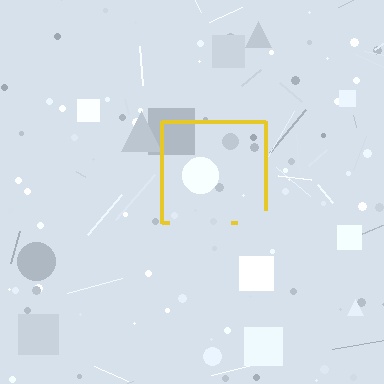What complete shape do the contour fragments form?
The contour fragments form a square.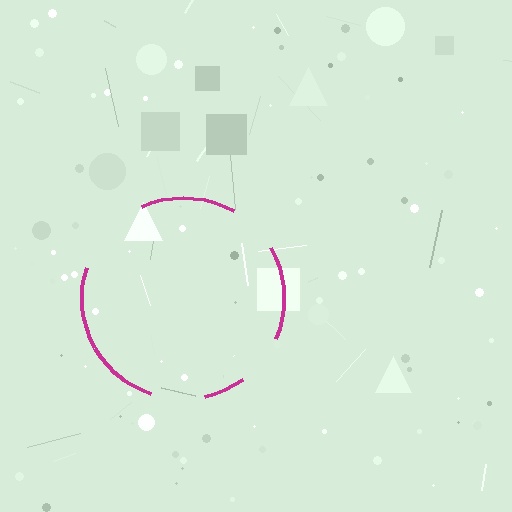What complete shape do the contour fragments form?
The contour fragments form a circle.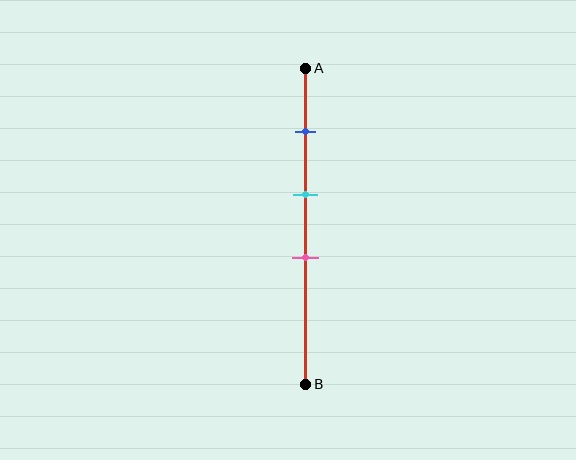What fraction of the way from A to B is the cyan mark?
The cyan mark is approximately 40% (0.4) of the way from A to B.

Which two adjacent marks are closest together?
The cyan and pink marks are the closest adjacent pair.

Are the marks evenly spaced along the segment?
Yes, the marks are approximately evenly spaced.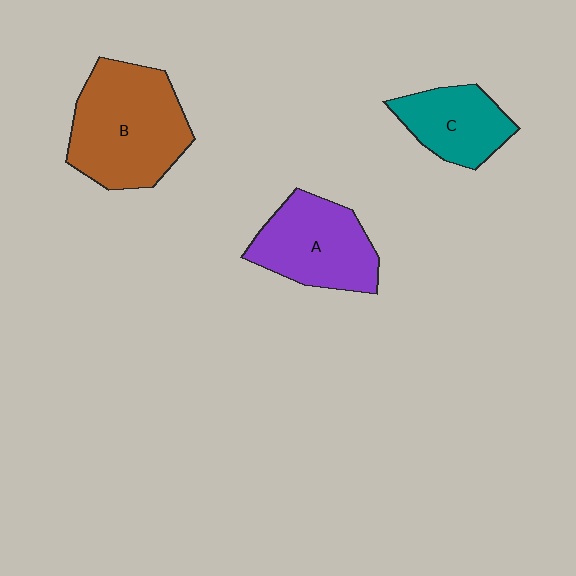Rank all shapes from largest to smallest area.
From largest to smallest: B (brown), A (purple), C (teal).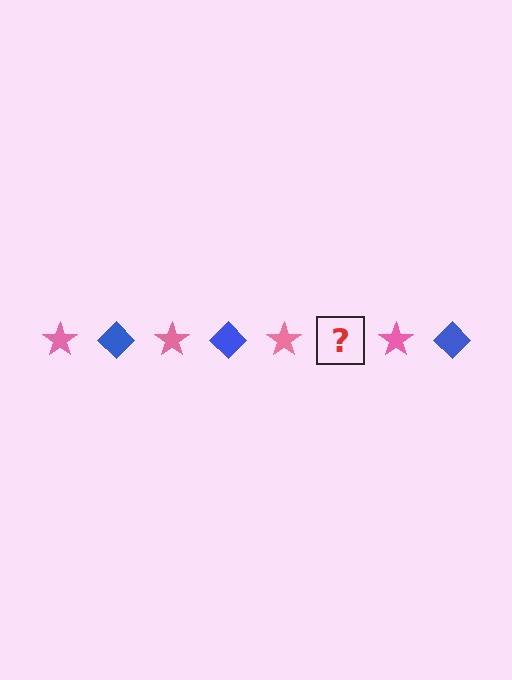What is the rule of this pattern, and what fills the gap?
The rule is that the pattern alternates between pink star and blue diamond. The gap should be filled with a blue diamond.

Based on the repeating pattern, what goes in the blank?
The blank should be a blue diamond.